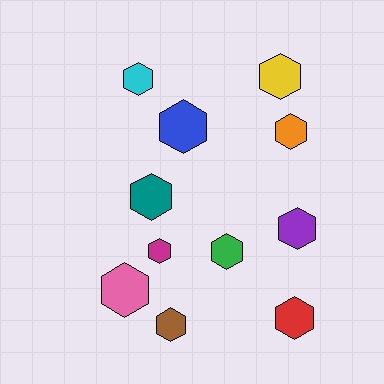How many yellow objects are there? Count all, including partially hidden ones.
There is 1 yellow object.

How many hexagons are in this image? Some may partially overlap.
There are 11 hexagons.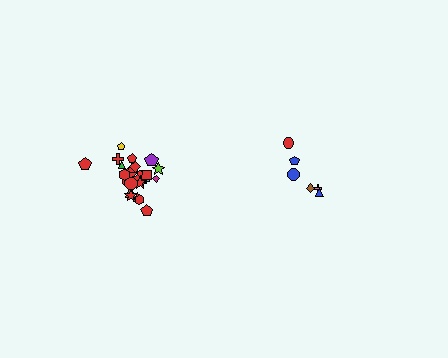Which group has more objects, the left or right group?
The left group.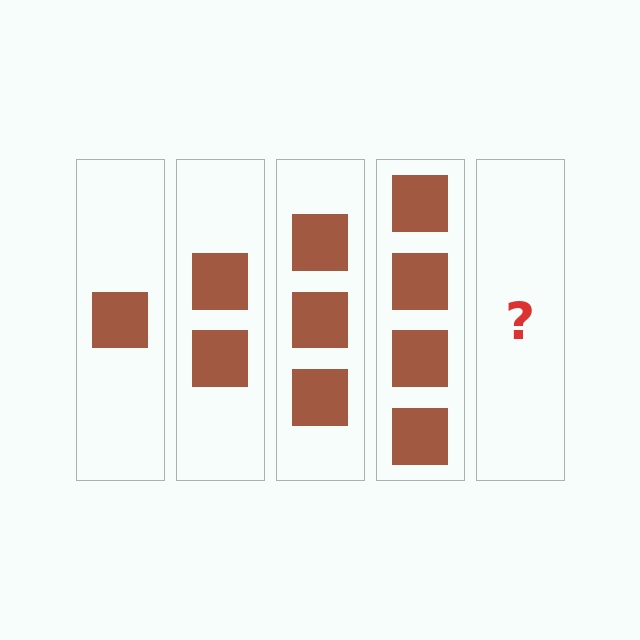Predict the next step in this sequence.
The next step is 5 squares.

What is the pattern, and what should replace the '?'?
The pattern is that each step adds one more square. The '?' should be 5 squares.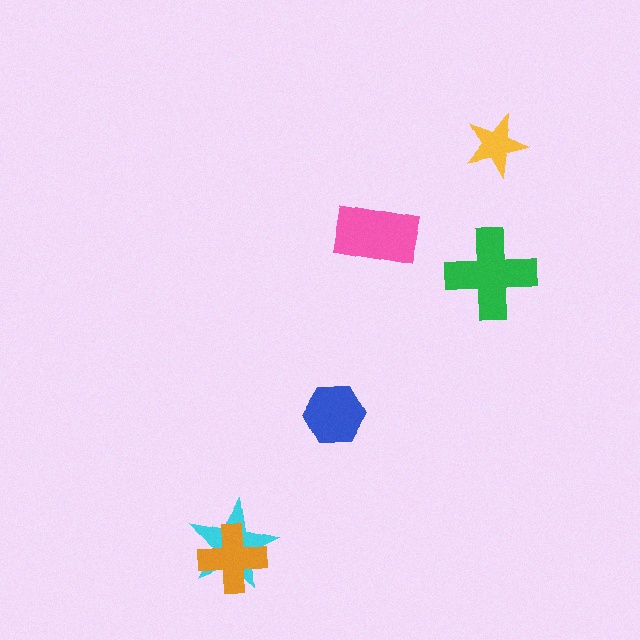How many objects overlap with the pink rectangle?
0 objects overlap with the pink rectangle.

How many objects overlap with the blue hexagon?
0 objects overlap with the blue hexagon.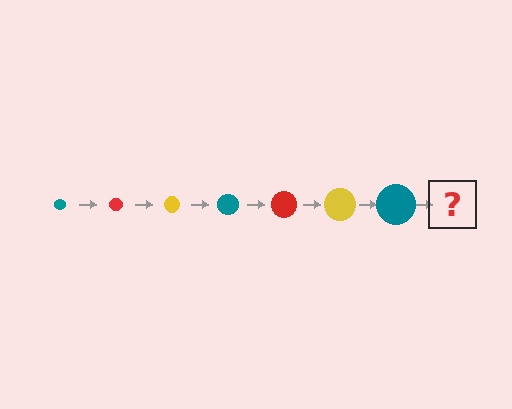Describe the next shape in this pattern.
It should be a red circle, larger than the previous one.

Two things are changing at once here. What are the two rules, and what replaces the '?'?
The two rules are that the circle grows larger each step and the color cycles through teal, red, and yellow. The '?' should be a red circle, larger than the previous one.